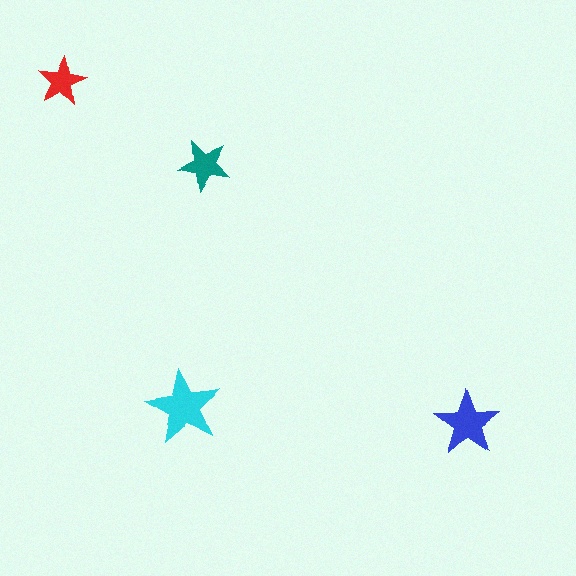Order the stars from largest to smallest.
the cyan one, the blue one, the teal one, the red one.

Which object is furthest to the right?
The blue star is rightmost.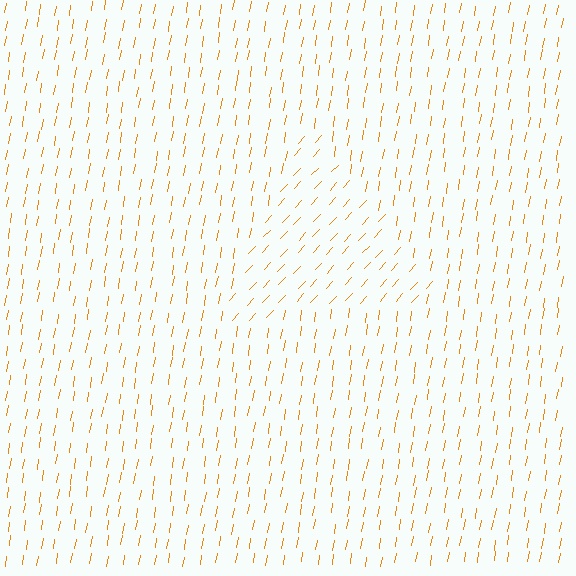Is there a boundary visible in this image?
Yes, there is a texture boundary formed by a change in line orientation.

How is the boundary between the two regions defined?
The boundary is defined purely by a change in line orientation (approximately 33 degrees difference). All lines are the same color and thickness.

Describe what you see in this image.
The image is filled with small orange line segments. A triangle region in the image has lines oriented differently from the surrounding lines, creating a visible texture boundary.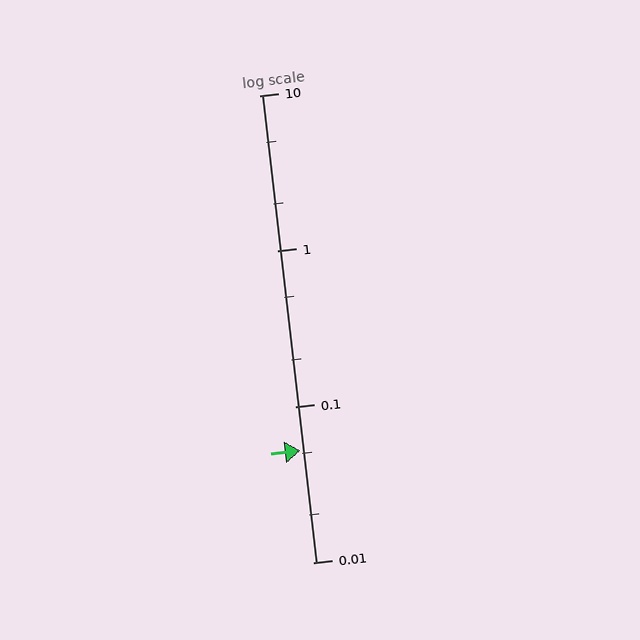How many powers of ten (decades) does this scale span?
The scale spans 3 decades, from 0.01 to 10.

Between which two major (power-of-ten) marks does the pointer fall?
The pointer is between 0.01 and 0.1.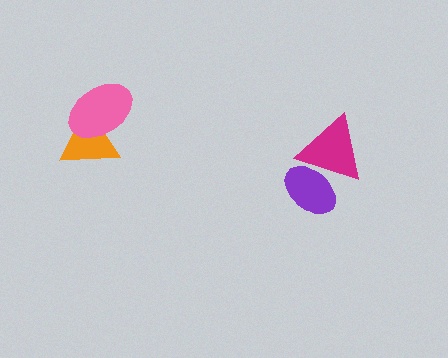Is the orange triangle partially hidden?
Yes, it is partially covered by another shape.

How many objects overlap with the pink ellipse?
1 object overlaps with the pink ellipse.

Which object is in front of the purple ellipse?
The magenta triangle is in front of the purple ellipse.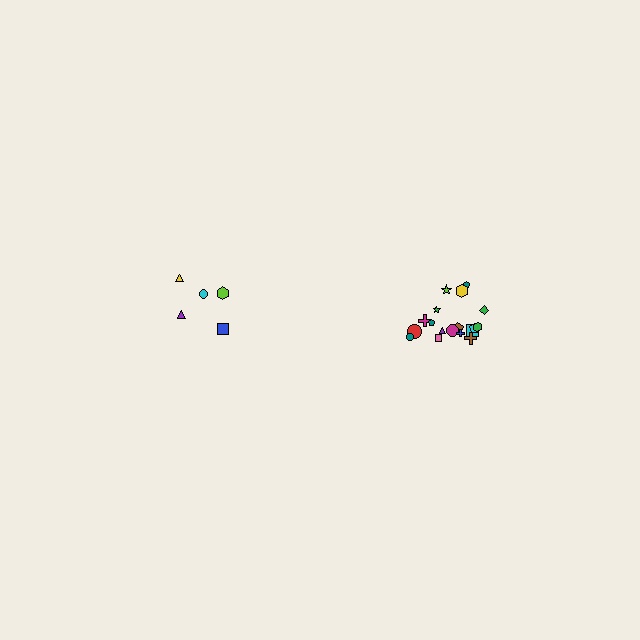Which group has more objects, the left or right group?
The right group.